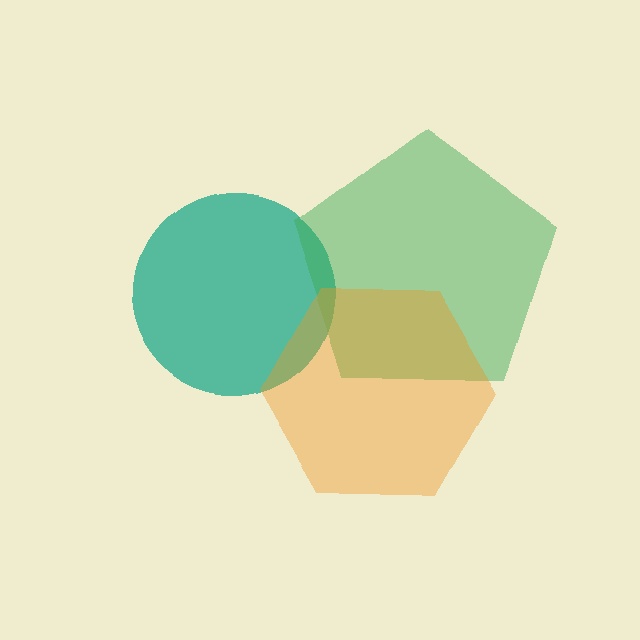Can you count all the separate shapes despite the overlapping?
Yes, there are 3 separate shapes.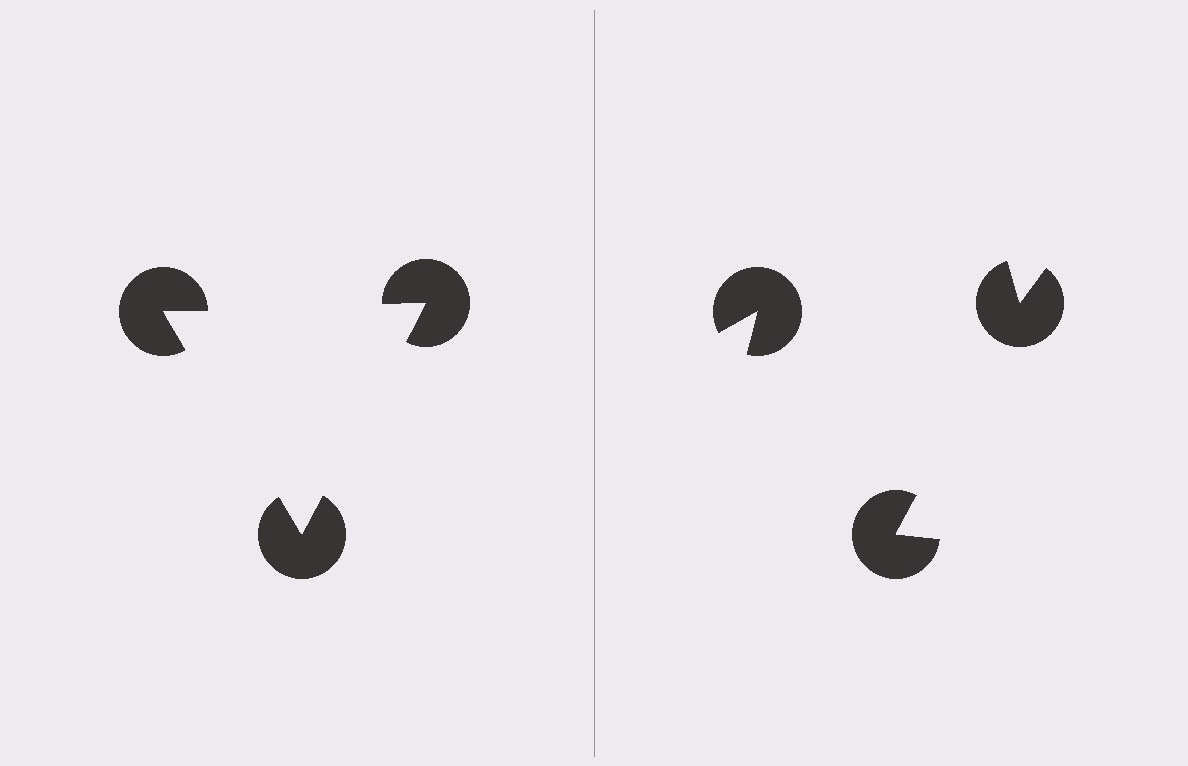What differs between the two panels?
The pac-man discs are positioned identically on both sides; only the wedge orientations differ. On the left they align to a triangle; on the right they are misaligned.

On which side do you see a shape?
An illusory triangle appears on the left side. On the right side the wedge cuts are rotated, so no coherent shape forms.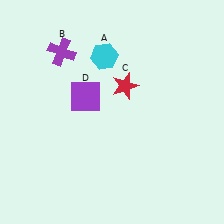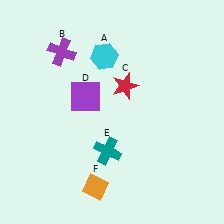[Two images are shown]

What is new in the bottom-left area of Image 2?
A teal cross (E) was added in the bottom-left area of Image 2.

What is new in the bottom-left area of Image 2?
An orange diamond (F) was added in the bottom-left area of Image 2.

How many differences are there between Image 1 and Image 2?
There are 2 differences between the two images.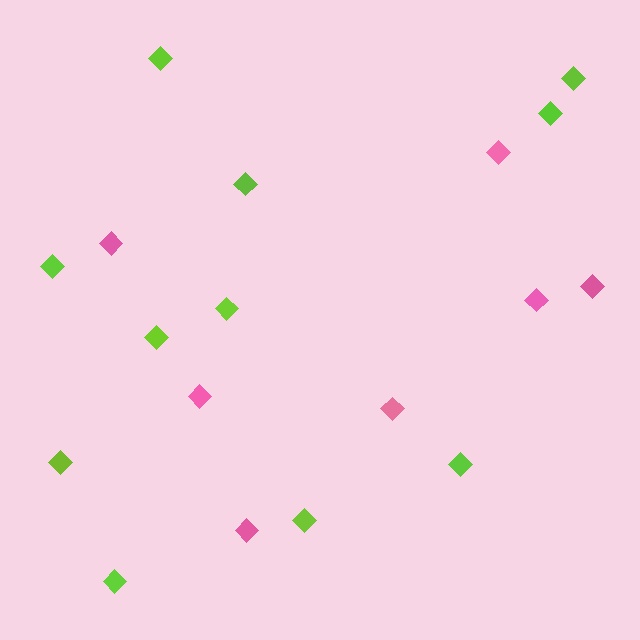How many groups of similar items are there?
There are 2 groups: one group of pink diamonds (7) and one group of lime diamonds (11).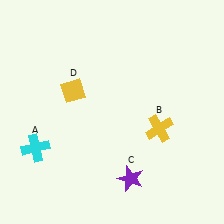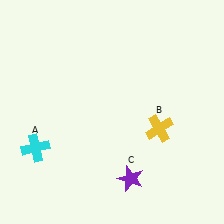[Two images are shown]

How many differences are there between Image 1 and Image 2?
There is 1 difference between the two images.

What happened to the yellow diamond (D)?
The yellow diamond (D) was removed in Image 2. It was in the top-left area of Image 1.